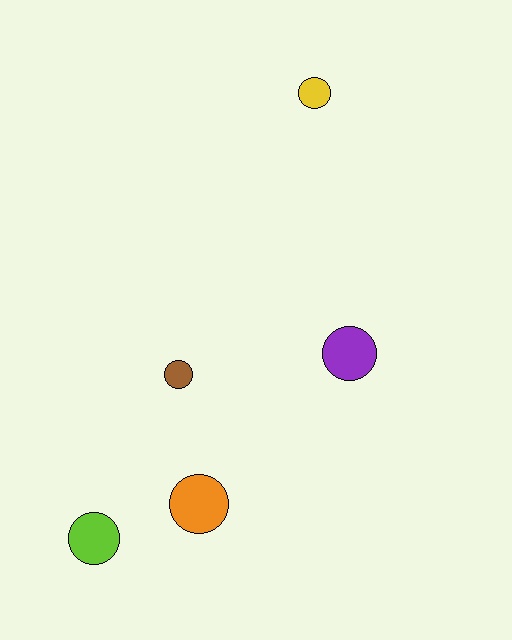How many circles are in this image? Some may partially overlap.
There are 5 circles.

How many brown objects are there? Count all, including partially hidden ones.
There is 1 brown object.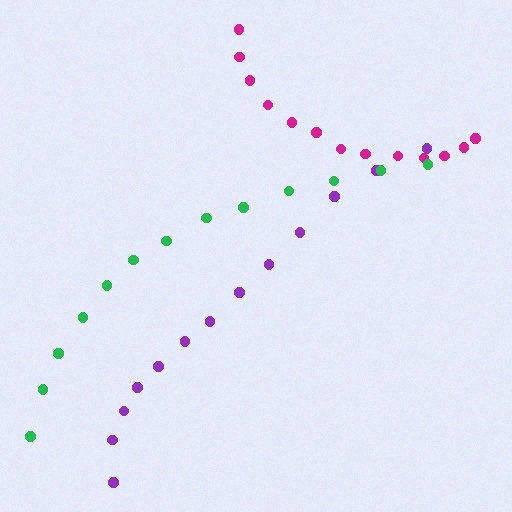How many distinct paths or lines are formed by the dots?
There are 3 distinct paths.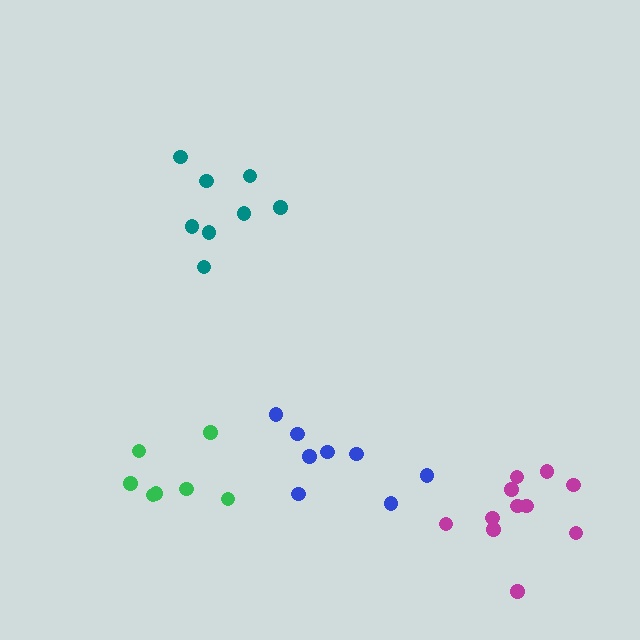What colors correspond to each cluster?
The clusters are colored: teal, blue, magenta, green.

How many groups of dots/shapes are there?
There are 4 groups.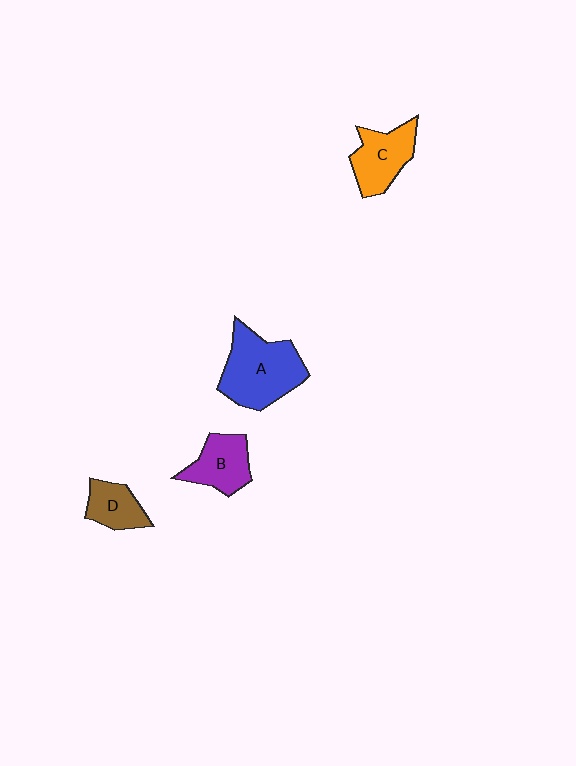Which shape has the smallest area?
Shape D (brown).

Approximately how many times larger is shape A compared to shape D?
Approximately 2.2 times.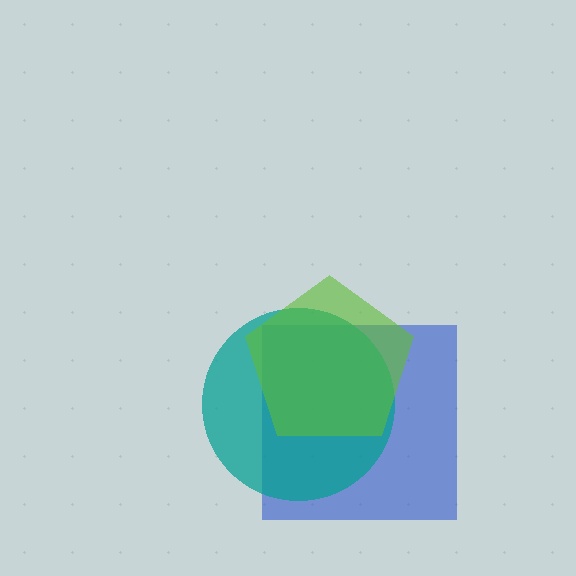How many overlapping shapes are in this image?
There are 3 overlapping shapes in the image.